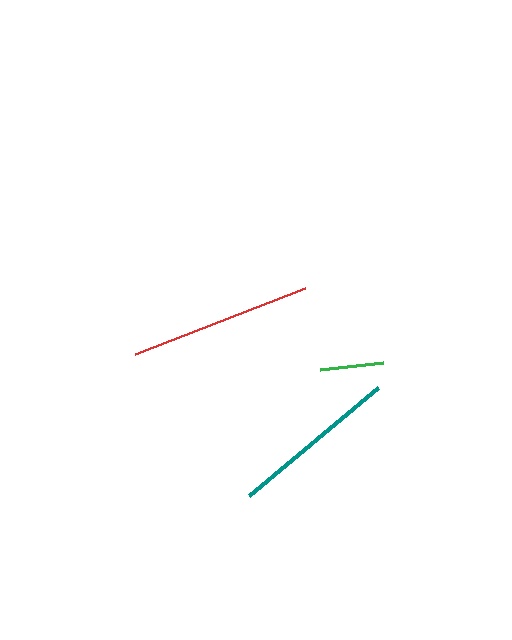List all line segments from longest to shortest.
From longest to shortest: red, teal, green.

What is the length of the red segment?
The red segment is approximately 182 pixels long.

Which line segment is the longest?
The red line is the longest at approximately 182 pixels.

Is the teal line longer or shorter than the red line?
The red line is longer than the teal line.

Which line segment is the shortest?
The green line is the shortest at approximately 63 pixels.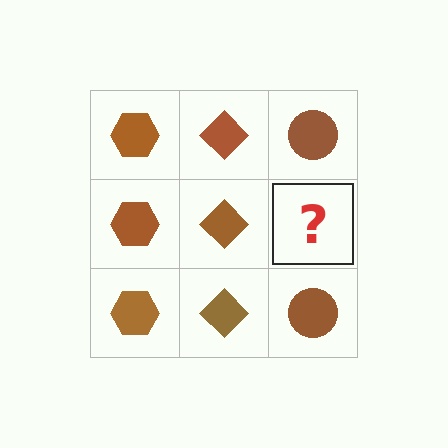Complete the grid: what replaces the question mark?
The question mark should be replaced with a brown circle.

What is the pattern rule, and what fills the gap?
The rule is that each column has a consistent shape. The gap should be filled with a brown circle.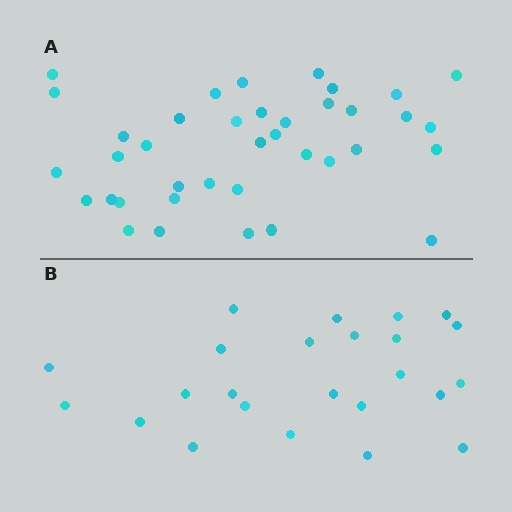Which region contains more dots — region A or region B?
Region A (the top region) has more dots.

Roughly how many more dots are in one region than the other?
Region A has approximately 15 more dots than region B.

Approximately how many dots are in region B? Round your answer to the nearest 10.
About 20 dots. (The exact count is 24, which rounds to 20.)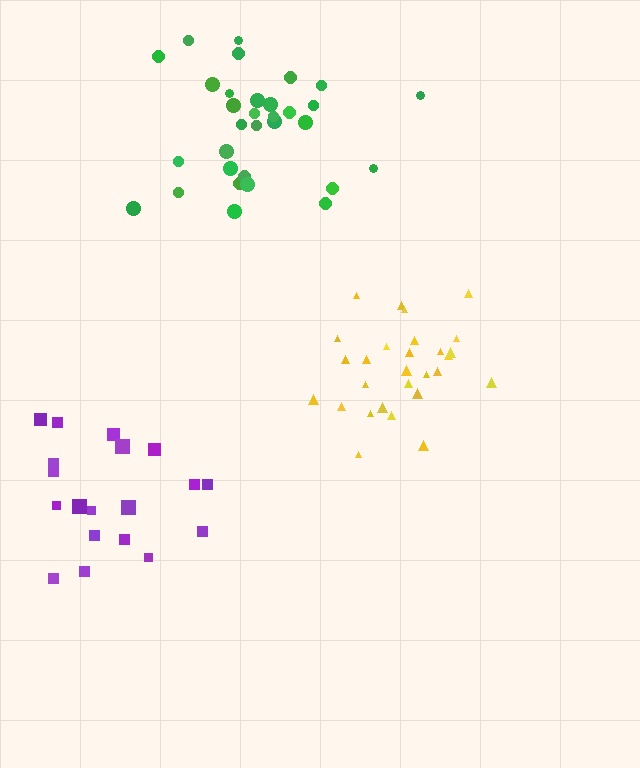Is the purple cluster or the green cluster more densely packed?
Green.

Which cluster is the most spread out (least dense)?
Purple.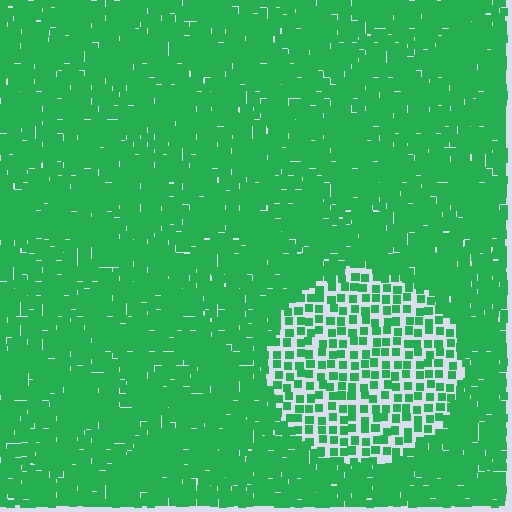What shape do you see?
I see a circle.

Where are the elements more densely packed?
The elements are more densely packed outside the circle boundary.